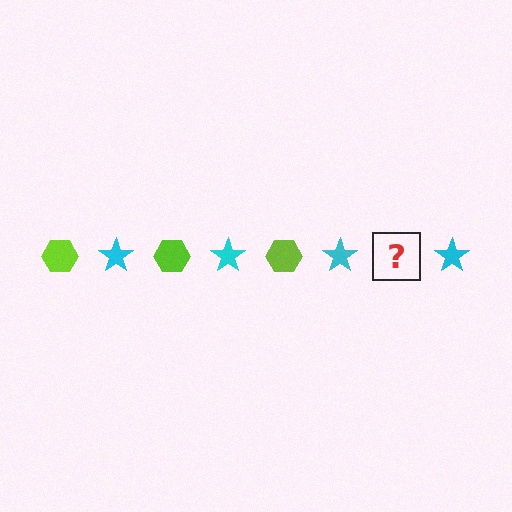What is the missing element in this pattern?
The missing element is a lime hexagon.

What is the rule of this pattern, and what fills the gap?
The rule is that the pattern alternates between lime hexagon and cyan star. The gap should be filled with a lime hexagon.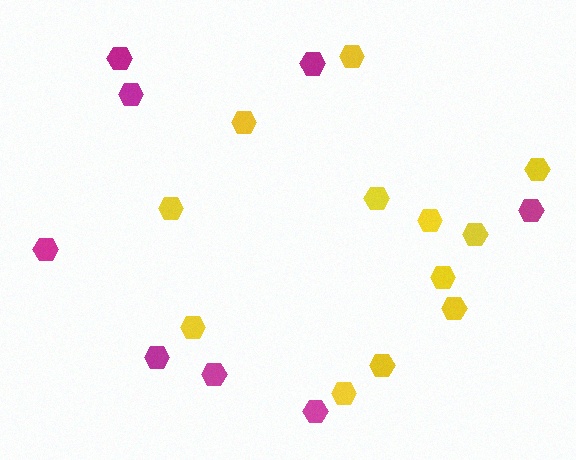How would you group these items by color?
There are 2 groups: one group of magenta hexagons (8) and one group of yellow hexagons (12).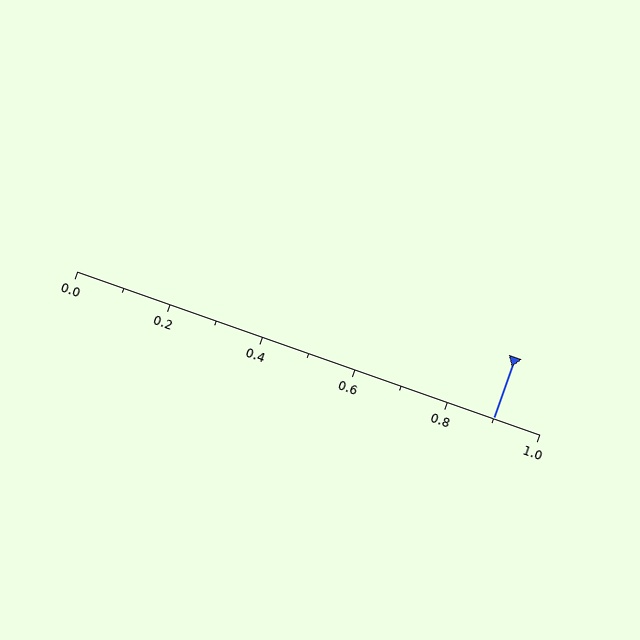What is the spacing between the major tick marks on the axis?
The major ticks are spaced 0.2 apart.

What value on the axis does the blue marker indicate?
The marker indicates approximately 0.9.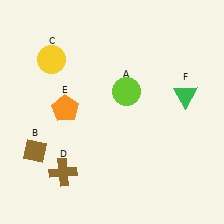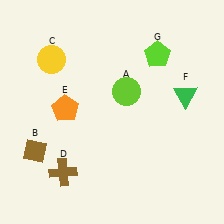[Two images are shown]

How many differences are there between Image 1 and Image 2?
There is 1 difference between the two images.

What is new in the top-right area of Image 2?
A lime pentagon (G) was added in the top-right area of Image 2.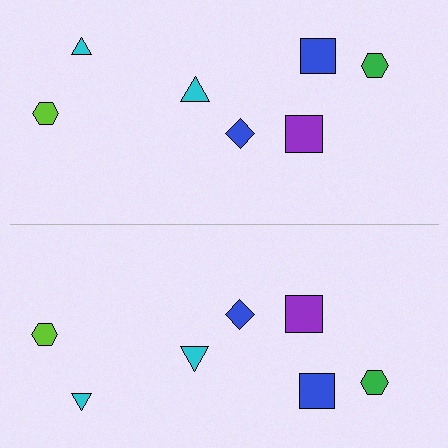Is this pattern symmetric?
Yes, this pattern has bilateral (reflection) symmetry.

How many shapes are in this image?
There are 14 shapes in this image.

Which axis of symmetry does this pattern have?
The pattern has a horizontal axis of symmetry running through the center of the image.